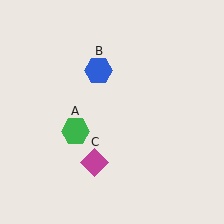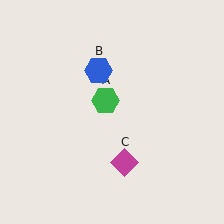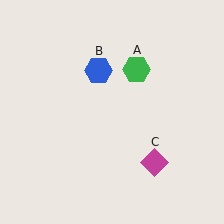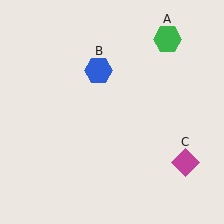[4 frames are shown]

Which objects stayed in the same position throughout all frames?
Blue hexagon (object B) remained stationary.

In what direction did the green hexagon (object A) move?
The green hexagon (object A) moved up and to the right.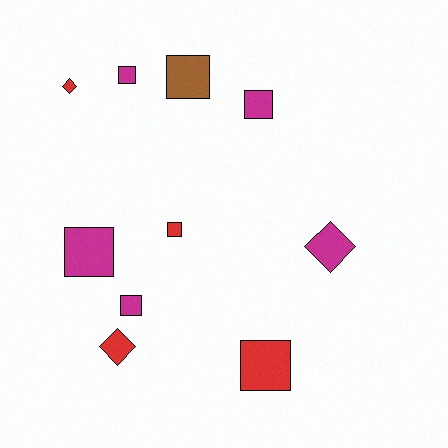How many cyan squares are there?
There are no cyan squares.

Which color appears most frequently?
Magenta, with 5 objects.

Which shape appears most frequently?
Square, with 7 objects.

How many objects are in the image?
There are 10 objects.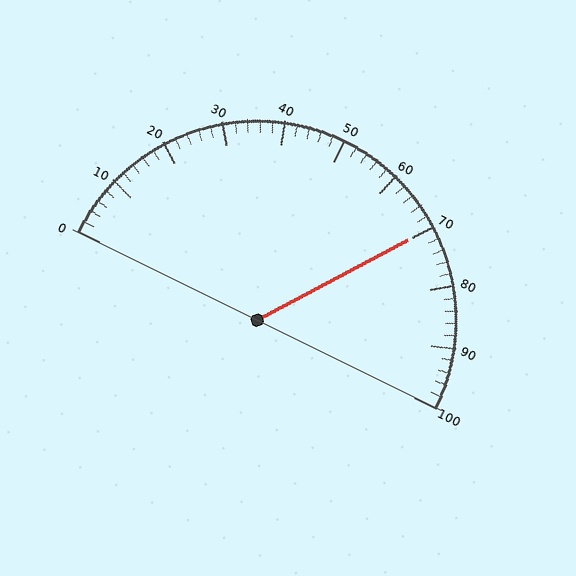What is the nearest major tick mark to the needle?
The nearest major tick mark is 70.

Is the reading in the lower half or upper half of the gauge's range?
The reading is in the upper half of the range (0 to 100).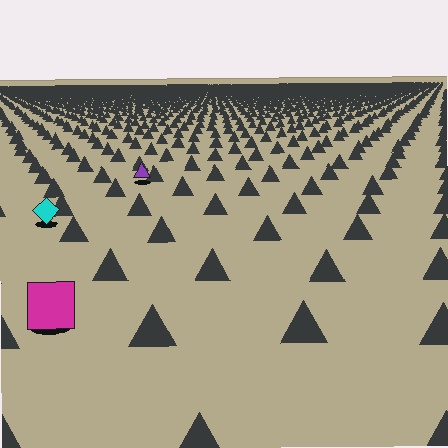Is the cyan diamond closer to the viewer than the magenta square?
No. The magenta square is closer — you can tell from the texture gradient: the ground texture is coarser near it.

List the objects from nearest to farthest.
From nearest to farthest: the magenta square, the cyan diamond, the purple triangle.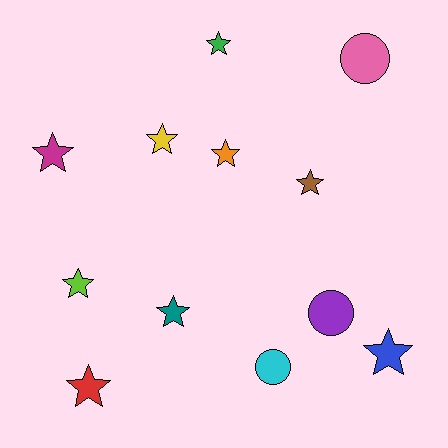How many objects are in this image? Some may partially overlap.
There are 12 objects.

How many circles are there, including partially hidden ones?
There are 3 circles.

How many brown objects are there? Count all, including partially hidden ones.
There is 1 brown object.